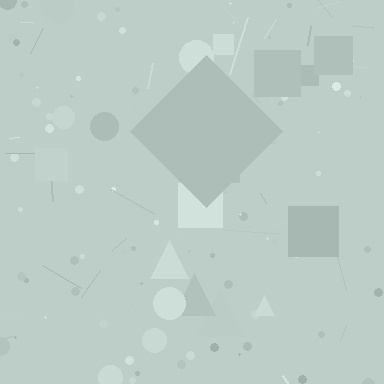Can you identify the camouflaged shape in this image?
The camouflaged shape is a diamond.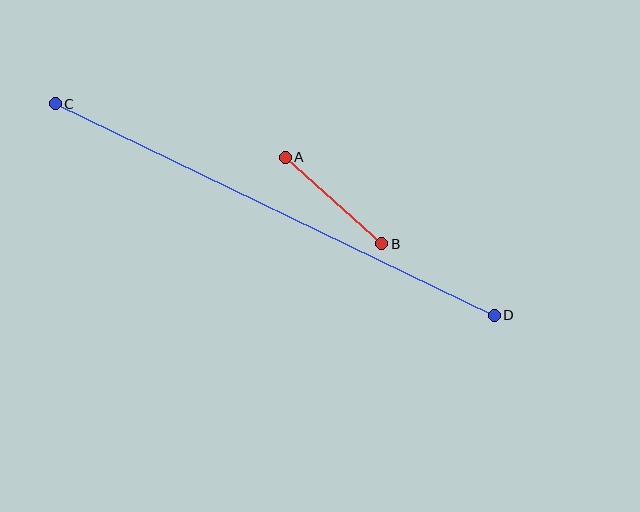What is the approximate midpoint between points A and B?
The midpoint is at approximately (333, 201) pixels.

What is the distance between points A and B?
The distance is approximately 129 pixels.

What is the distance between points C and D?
The distance is approximately 487 pixels.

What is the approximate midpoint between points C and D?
The midpoint is at approximately (275, 209) pixels.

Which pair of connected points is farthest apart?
Points C and D are farthest apart.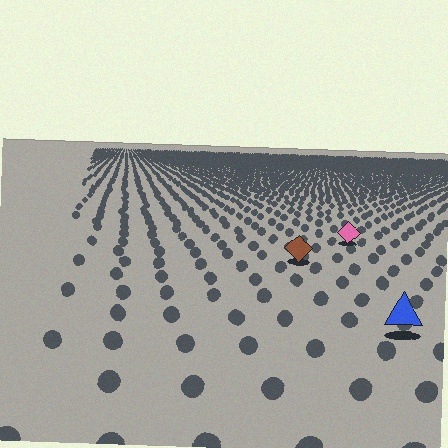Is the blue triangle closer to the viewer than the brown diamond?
Yes. The blue triangle is closer — you can tell from the texture gradient: the ground texture is coarser near it.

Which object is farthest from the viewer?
The pink diamond is farthest from the viewer. It appears smaller and the ground texture around it is denser.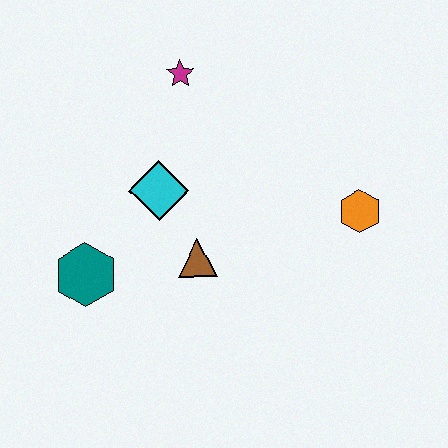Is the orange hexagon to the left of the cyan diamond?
No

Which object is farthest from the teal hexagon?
The orange hexagon is farthest from the teal hexagon.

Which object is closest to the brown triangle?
The cyan diamond is closest to the brown triangle.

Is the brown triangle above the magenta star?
No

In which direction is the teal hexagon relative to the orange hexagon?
The teal hexagon is to the left of the orange hexagon.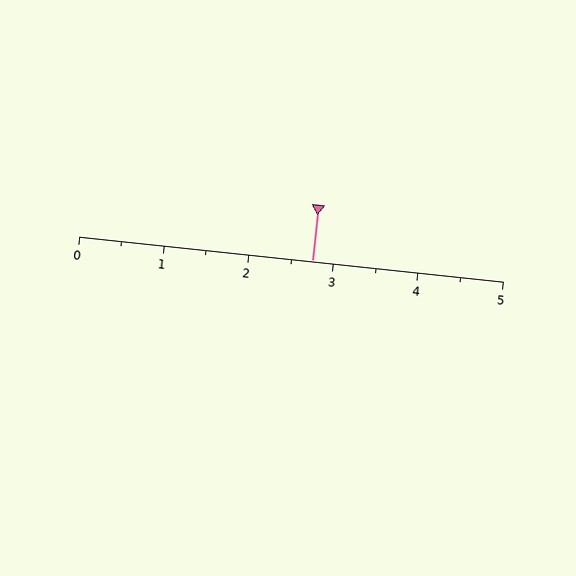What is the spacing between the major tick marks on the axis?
The major ticks are spaced 1 apart.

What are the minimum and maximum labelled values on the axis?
The axis runs from 0 to 5.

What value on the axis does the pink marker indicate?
The marker indicates approximately 2.8.